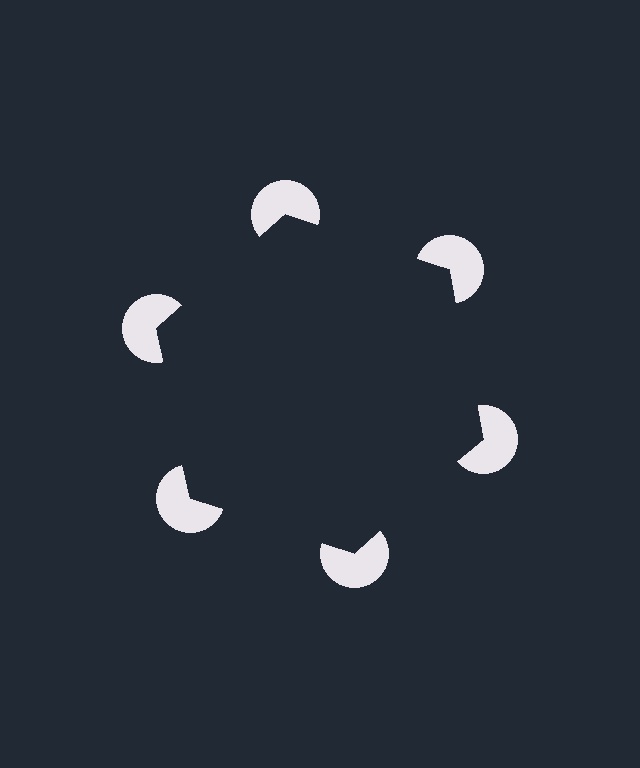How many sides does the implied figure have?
6 sides.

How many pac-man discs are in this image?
There are 6 — one at each vertex of the illusory hexagon.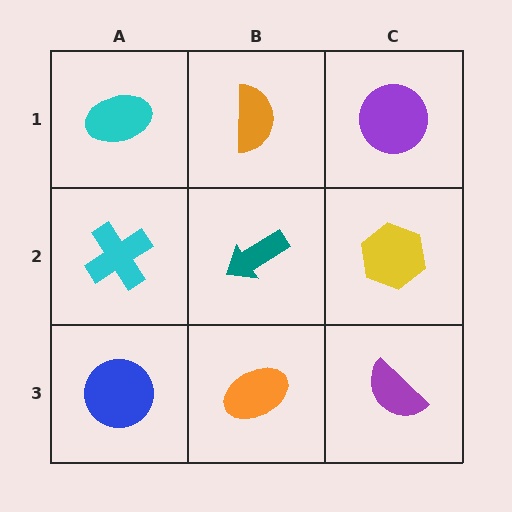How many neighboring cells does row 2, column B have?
4.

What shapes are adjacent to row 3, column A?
A cyan cross (row 2, column A), an orange ellipse (row 3, column B).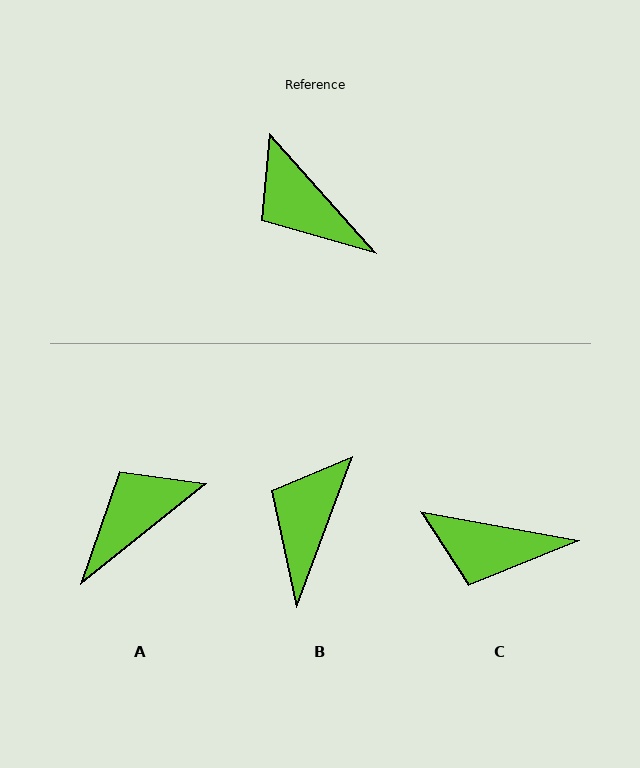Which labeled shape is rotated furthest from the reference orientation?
A, about 93 degrees away.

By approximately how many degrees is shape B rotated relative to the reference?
Approximately 62 degrees clockwise.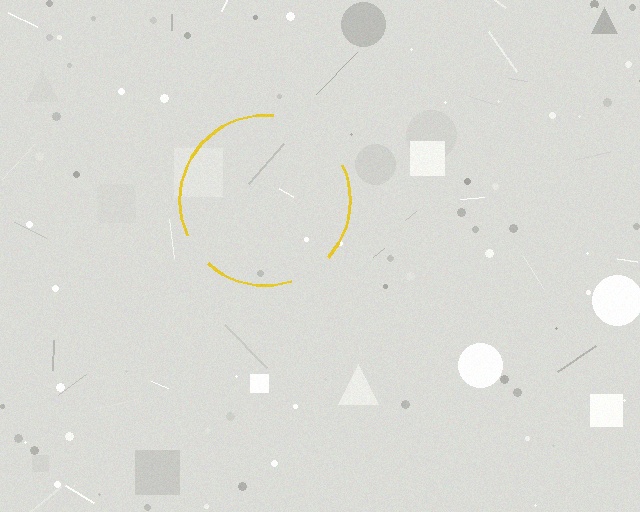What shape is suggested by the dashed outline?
The dashed outline suggests a circle.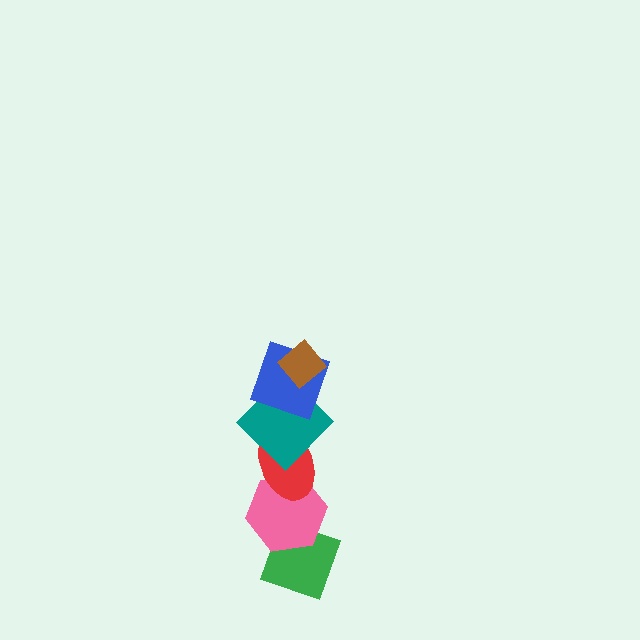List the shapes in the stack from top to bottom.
From top to bottom: the brown diamond, the blue square, the teal diamond, the red ellipse, the pink hexagon, the green diamond.